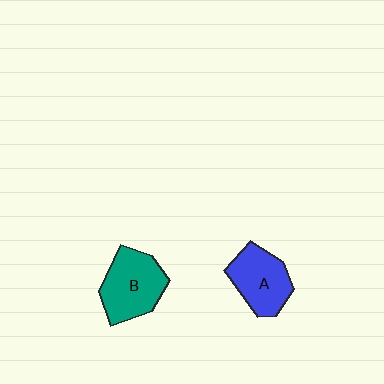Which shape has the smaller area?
Shape A (blue).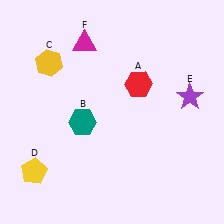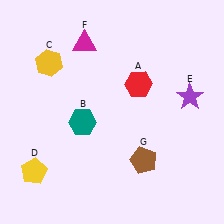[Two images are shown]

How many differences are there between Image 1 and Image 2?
There is 1 difference between the two images.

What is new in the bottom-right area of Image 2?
A brown pentagon (G) was added in the bottom-right area of Image 2.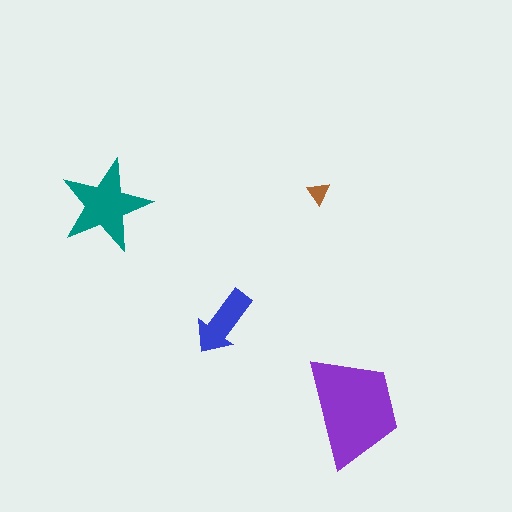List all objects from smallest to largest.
The brown triangle, the blue arrow, the teal star, the purple trapezoid.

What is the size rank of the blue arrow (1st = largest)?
3rd.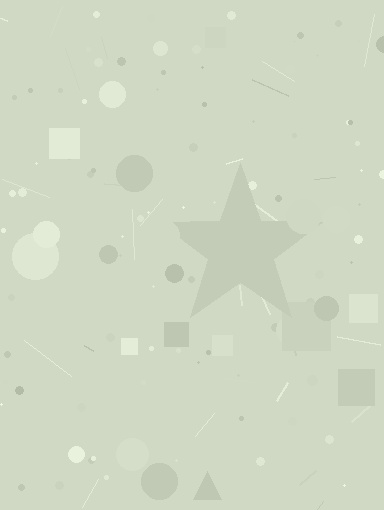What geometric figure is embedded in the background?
A star is embedded in the background.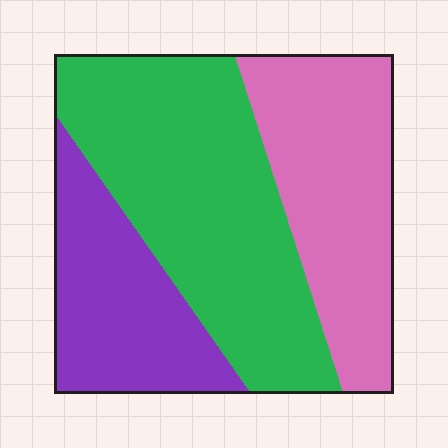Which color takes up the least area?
Purple, at roughly 25%.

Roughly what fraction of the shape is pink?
Pink covers around 30% of the shape.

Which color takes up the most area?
Green, at roughly 45%.